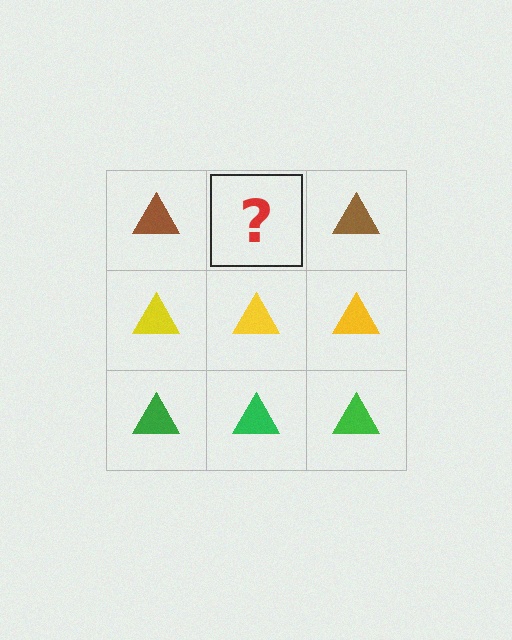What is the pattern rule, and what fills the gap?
The rule is that each row has a consistent color. The gap should be filled with a brown triangle.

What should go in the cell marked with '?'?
The missing cell should contain a brown triangle.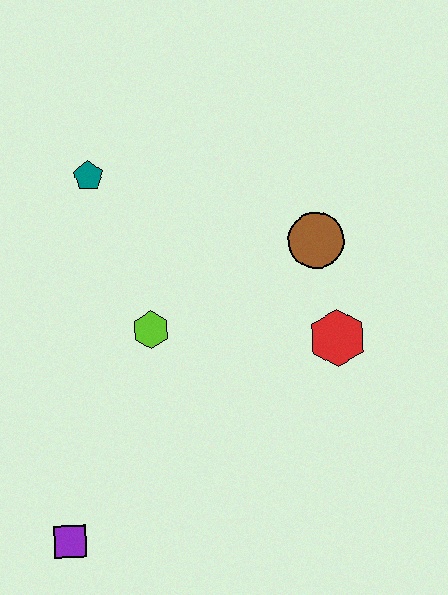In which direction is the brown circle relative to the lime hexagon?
The brown circle is to the right of the lime hexagon.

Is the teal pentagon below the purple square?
No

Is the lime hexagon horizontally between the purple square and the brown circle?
Yes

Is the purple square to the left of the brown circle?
Yes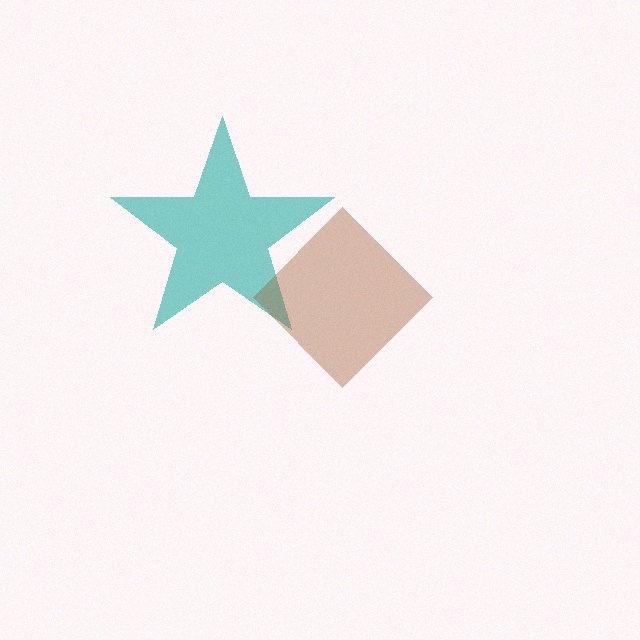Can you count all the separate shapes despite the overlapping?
Yes, there are 2 separate shapes.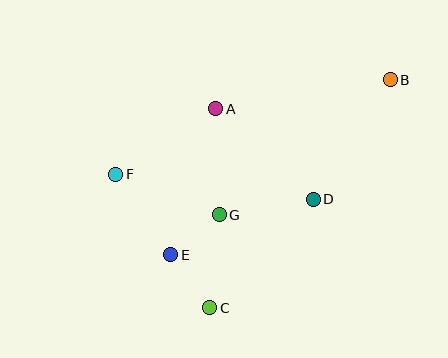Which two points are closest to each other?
Points E and G are closest to each other.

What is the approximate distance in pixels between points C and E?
The distance between C and E is approximately 66 pixels.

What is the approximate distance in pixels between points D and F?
The distance between D and F is approximately 199 pixels.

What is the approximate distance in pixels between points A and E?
The distance between A and E is approximately 153 pixels.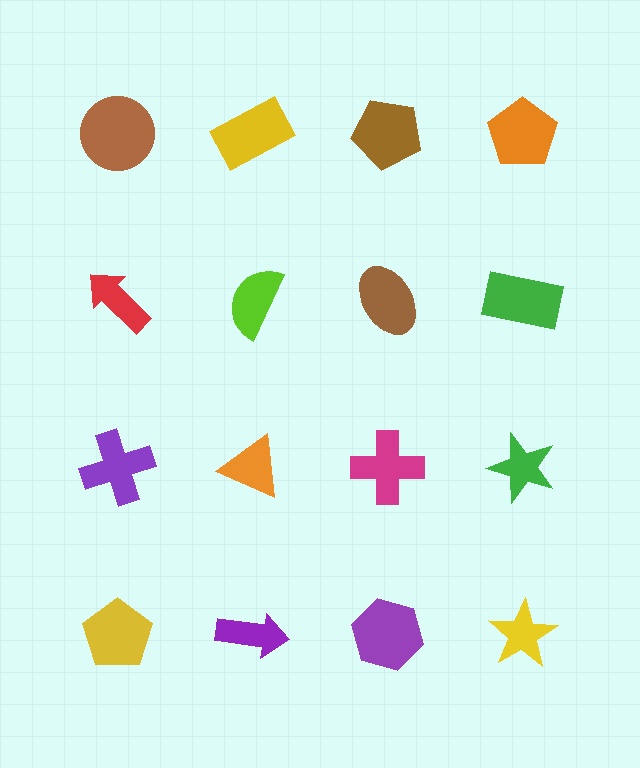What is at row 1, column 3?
A brown pentagon.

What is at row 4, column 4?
A yellow star.